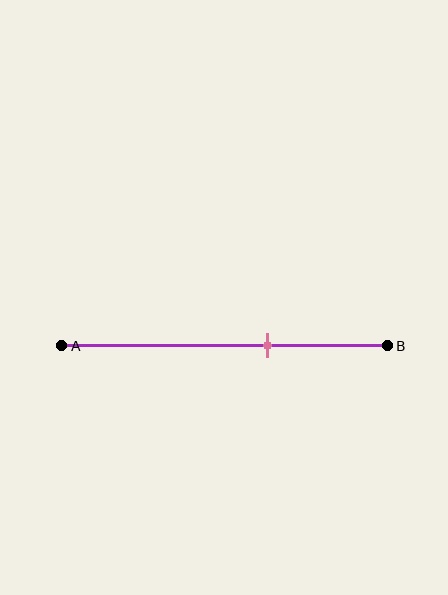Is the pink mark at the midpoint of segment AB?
No, the mark is at about 65% from A, not at the 50% midpoint.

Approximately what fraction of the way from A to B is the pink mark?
The pink mark is approximately 65% of the way from A to B.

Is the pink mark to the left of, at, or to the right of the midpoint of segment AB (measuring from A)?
The pink mark is to the right of the midpoint of segment AB.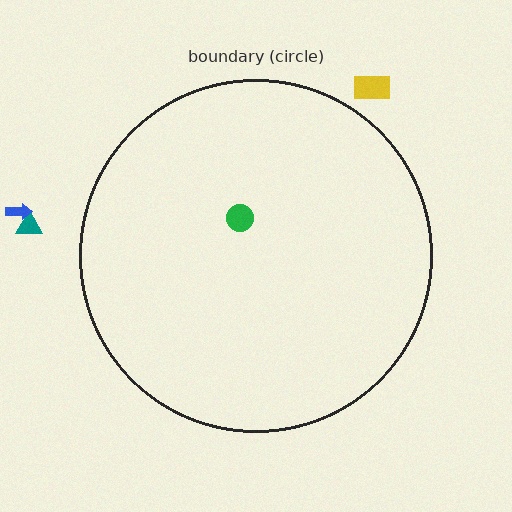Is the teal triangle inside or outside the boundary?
Outside.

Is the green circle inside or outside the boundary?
Inside.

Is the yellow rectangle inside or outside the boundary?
Outside.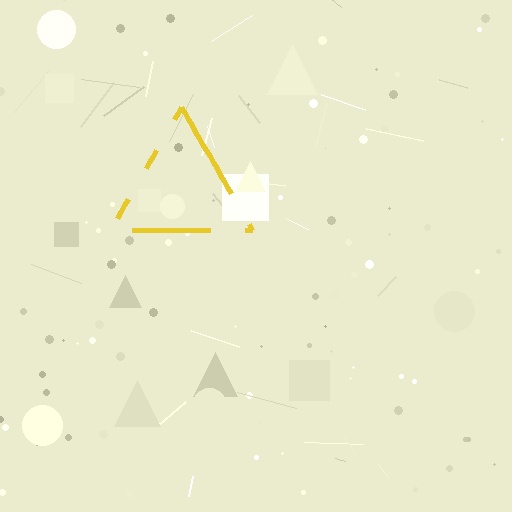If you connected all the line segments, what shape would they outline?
They would outline a triangle.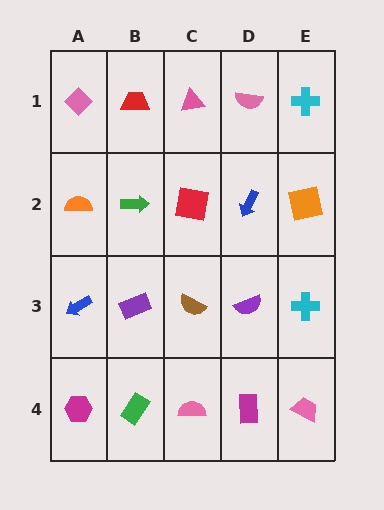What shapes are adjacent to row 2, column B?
A red trapezoid (row 1, column B), a purple rectangle (row 3, column B), an orange semicircle (row 2, column A), a red square (row 2, column C).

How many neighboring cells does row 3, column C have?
4.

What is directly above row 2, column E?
A cyan cross.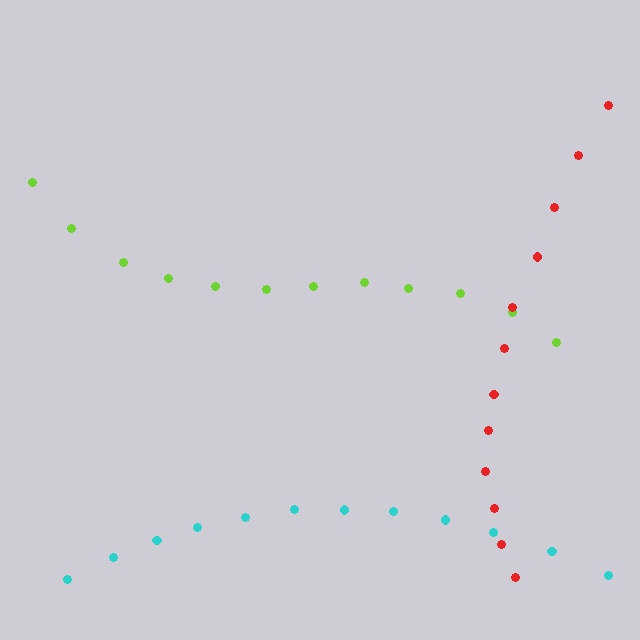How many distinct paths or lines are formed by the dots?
There are 3 distinct paths.